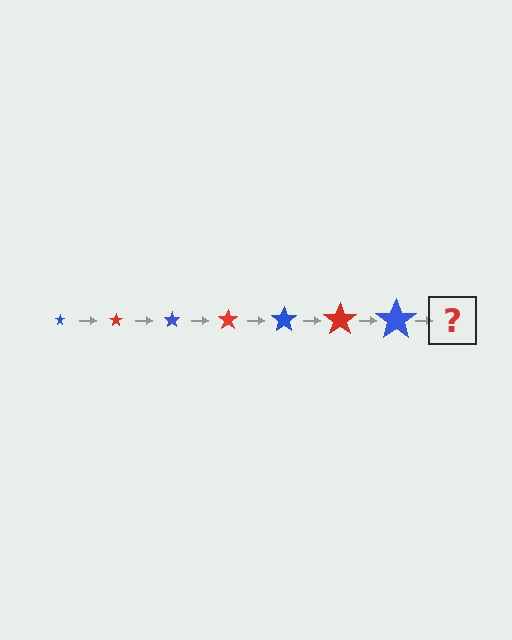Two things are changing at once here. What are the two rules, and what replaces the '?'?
The two rules are that the star grows larger each step and the color cycles through blue and red. The '?' should be a red star, larger than the previous one.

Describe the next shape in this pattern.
It should be a red star, larger than the previous one.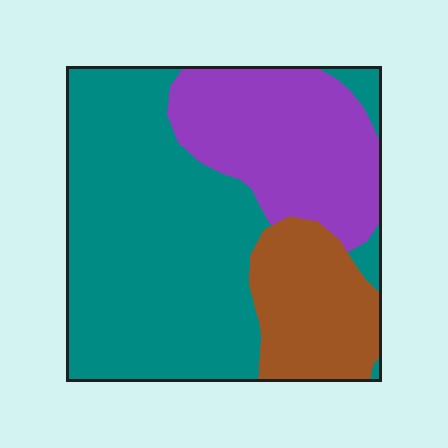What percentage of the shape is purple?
Purple takes up about one quarter (1/4) of the shape.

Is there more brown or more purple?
Purple.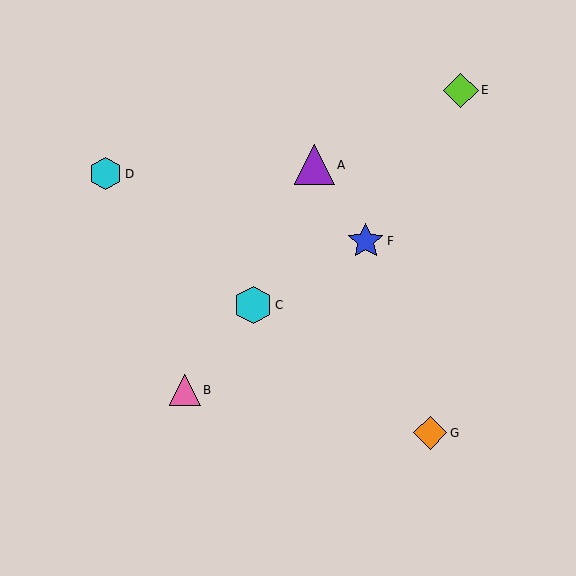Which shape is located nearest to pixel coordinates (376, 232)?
The blue star (labeled F) at (366, 241) is nearest to that location.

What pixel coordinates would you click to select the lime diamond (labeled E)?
Click at (461, 90) to select the lime diamond E.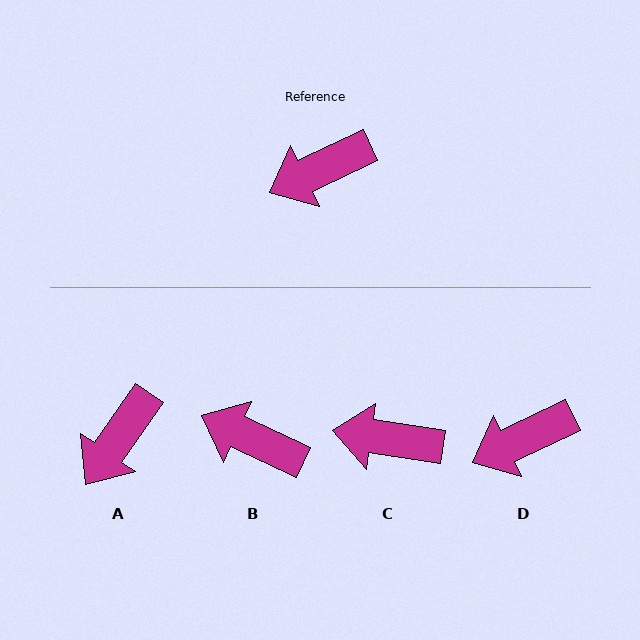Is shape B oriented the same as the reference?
No, it is off by about 50 degrees.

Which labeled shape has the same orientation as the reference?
D.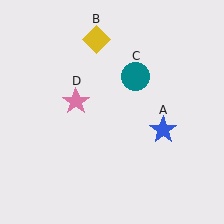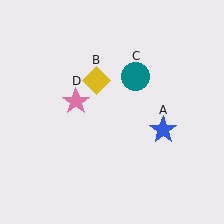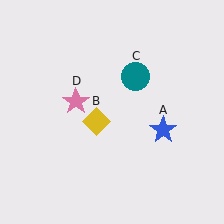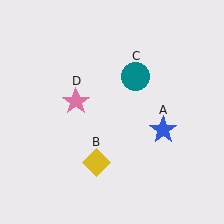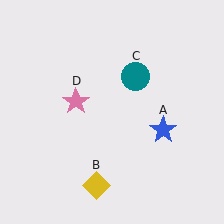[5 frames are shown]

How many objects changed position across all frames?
1 object changed position: yellow diamond (object B).